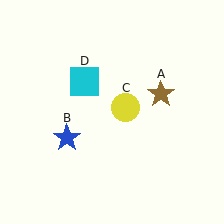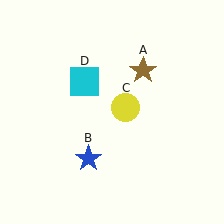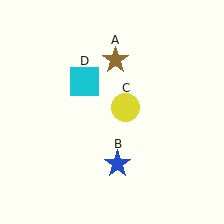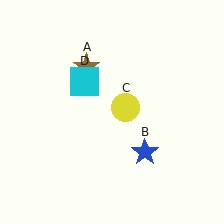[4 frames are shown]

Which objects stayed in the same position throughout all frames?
Yellow circle (object C) and cyan square (object D) remained stationary.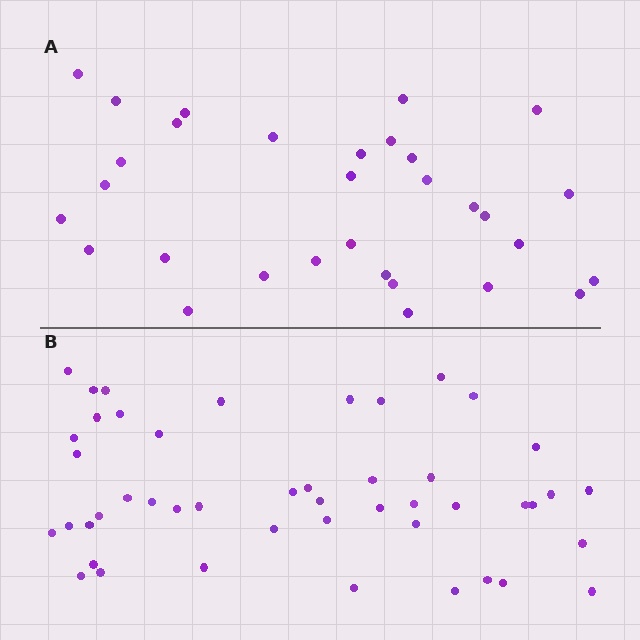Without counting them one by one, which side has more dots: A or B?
Region B (the bottom region) has more dots.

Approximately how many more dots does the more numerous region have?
Region B has approximately 15 more dots than region A.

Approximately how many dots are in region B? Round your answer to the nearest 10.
About 50 dots. (The exact count is 47, which rounds to 50.)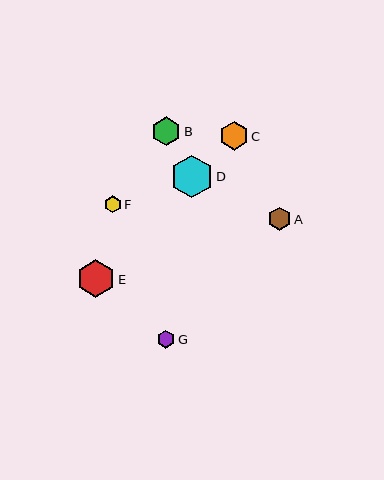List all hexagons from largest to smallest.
From largest to smallest: D, E, B, C, A, G, F.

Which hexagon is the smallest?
Hexagon F is the smallest with a size of approximately 16 pixels.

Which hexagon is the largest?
Hexagon D is the largest with a size of approximately 42 pixels.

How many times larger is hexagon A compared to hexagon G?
Hexagon A is approximately 1.3 times the size of hexagon G.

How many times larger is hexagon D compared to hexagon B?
Hexagon D is approximately 1.5 times the size of hexagon B.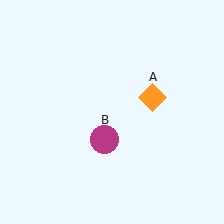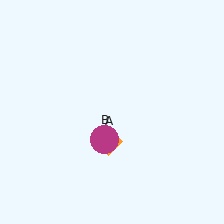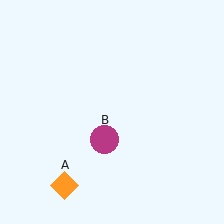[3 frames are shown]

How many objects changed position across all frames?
1 object changed position: orange diamond (object A).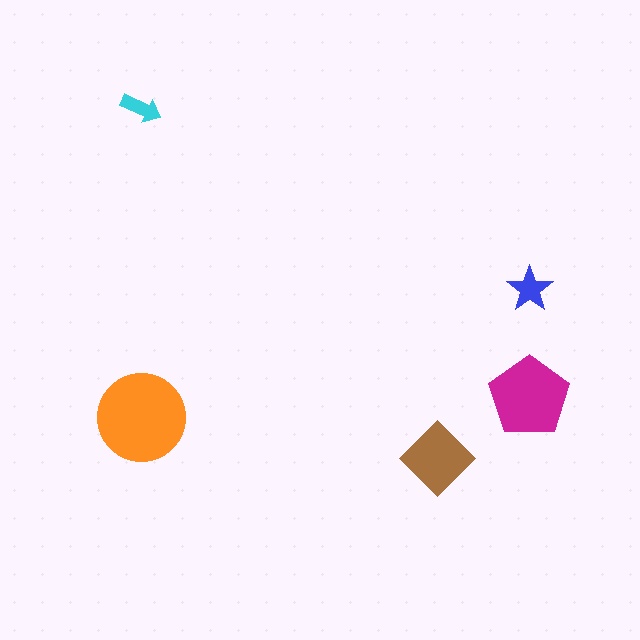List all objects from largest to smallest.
The orange circle, the magenta pentagon, the brown diamond, the blue star, the cyan arrow.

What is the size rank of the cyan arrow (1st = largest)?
5th.